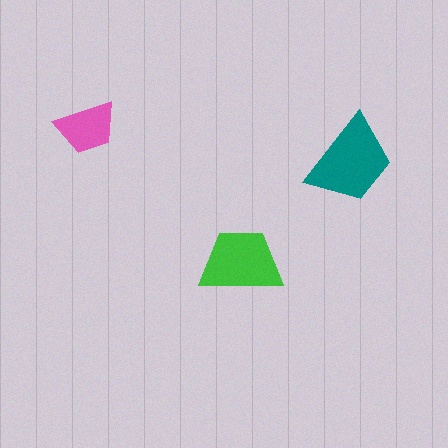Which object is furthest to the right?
The teal trapezoid is rightmost.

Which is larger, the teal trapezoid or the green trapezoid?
The teal one.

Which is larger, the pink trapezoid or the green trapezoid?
The green one.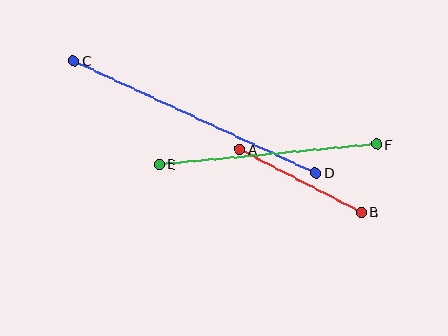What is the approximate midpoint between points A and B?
The midpoint is at approximately (300, 181) pixels.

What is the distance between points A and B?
The distance is approximately 137 pixels.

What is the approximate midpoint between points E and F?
The midpoint is at approximately (268, 154) pixels.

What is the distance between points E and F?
The distance is approximately 218 pixels.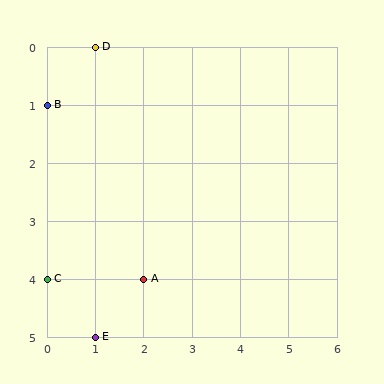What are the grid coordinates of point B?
Point B is at grid coordinates (0, 1).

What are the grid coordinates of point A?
Point A is at grid coordinates (2, 4).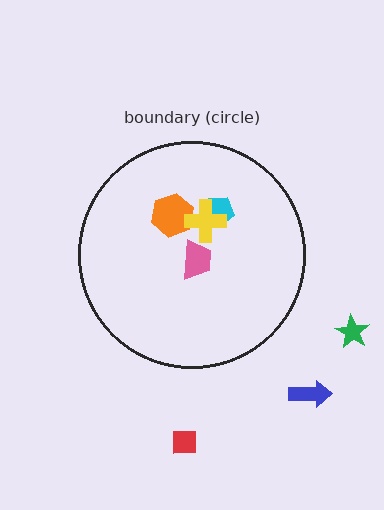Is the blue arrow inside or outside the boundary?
Outside.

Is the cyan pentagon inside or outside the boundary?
Inside.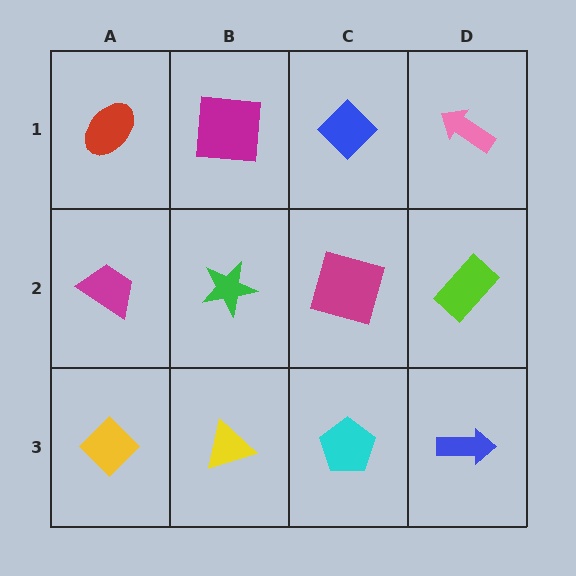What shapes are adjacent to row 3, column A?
A magenta trapezoid (row 2, column A), a yellow triangle (row 3, column B).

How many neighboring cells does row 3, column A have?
2.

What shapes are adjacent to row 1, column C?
A magenta square (row 2, column C), a magenta square (row 1, column B), a pink arrow (row 1, column D).